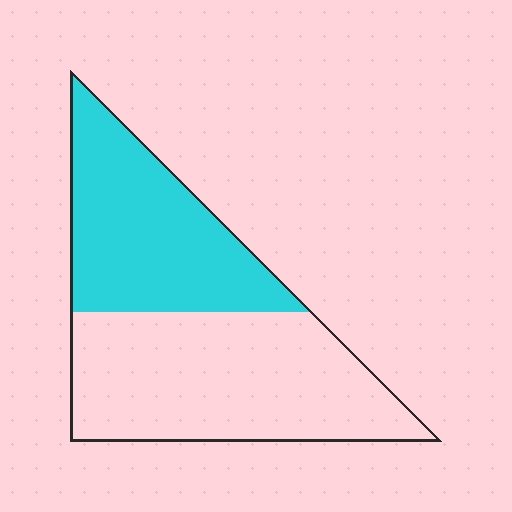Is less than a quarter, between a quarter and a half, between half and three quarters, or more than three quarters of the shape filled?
Between a quarter and a half.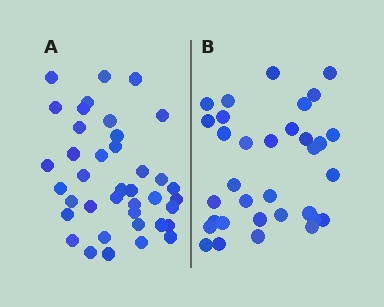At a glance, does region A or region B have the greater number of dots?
Region A (the left region) has more dots.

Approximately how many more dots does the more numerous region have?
Region A has about 6 more dots than region B.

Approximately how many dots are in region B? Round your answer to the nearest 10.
About 30 dots. (The exact count is 33, which rounds to 30.)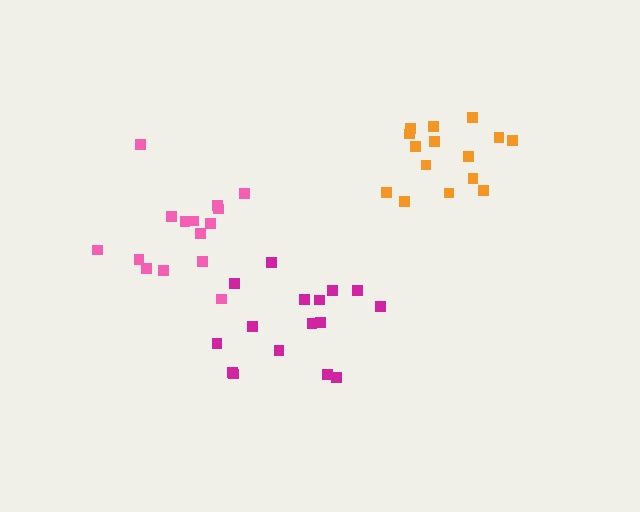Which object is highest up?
The orange cluster is topmost.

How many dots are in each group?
Group 1: 16 dots, Group 2: 15 dots, Group 3: 15 dots (46 total).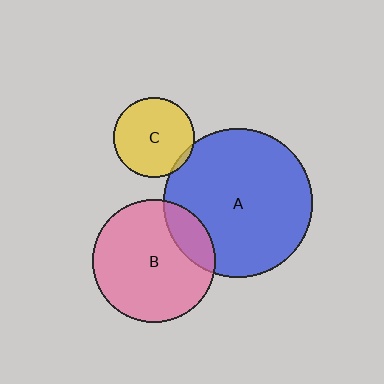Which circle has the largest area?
Circle A (blue).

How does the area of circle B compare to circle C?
Approximately 2.3 times.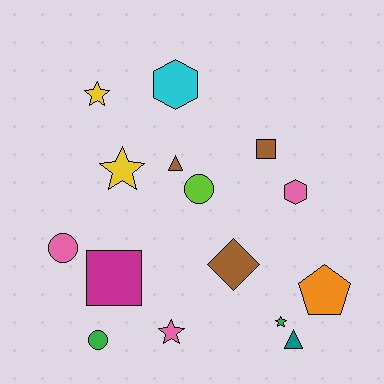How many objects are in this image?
There are 15 objects.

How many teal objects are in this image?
There is 1 teal object.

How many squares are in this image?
There are 2 squares.